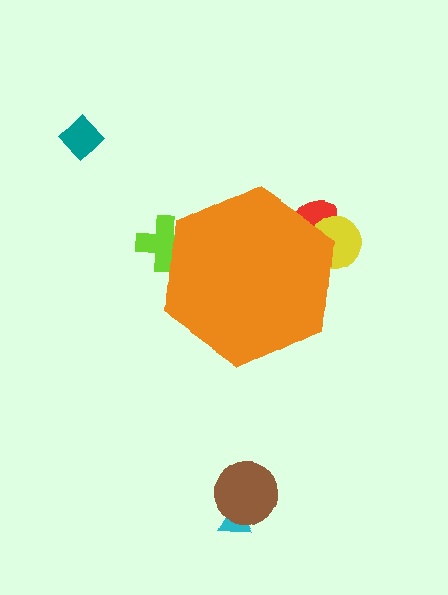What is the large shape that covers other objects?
An orange hexagon.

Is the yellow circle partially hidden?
Yes, the yellow circle is partially hidden behind the orange hexagon.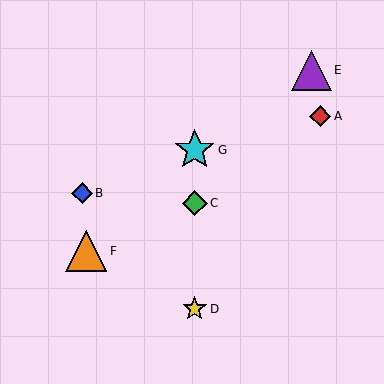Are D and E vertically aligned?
No, D is at x≈195 and E is at x≈311.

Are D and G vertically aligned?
Yes, both are at x≈195.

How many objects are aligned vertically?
3 objects (C, D, G) are aligned vertically.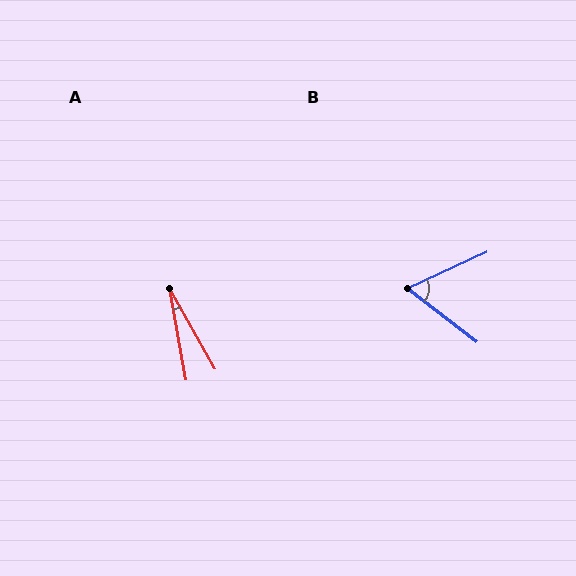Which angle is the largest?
B, at approximately 63 degrees.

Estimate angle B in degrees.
Approximately 63 degrees.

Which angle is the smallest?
A, at approximately 19 degrees.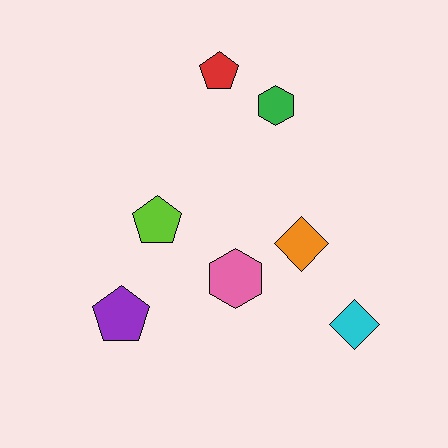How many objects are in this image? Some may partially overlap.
There are 7 objects.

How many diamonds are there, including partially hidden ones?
There are 2 diamonds.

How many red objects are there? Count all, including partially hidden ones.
There is 1 red object.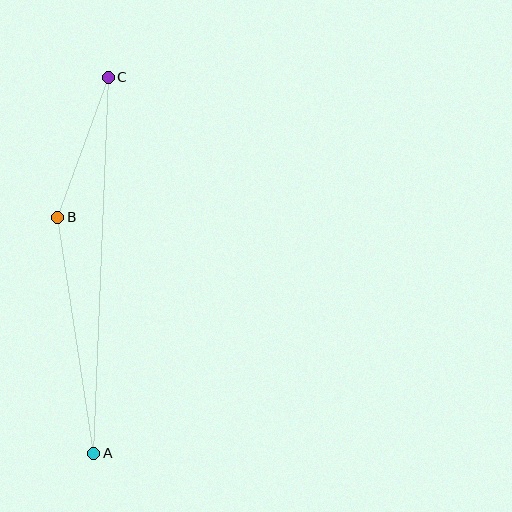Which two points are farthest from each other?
Points A and C are farthest from each other.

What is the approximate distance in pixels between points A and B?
The distance between A and B is approximately 239 pixels.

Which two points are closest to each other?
Points B and C are closest to each other.